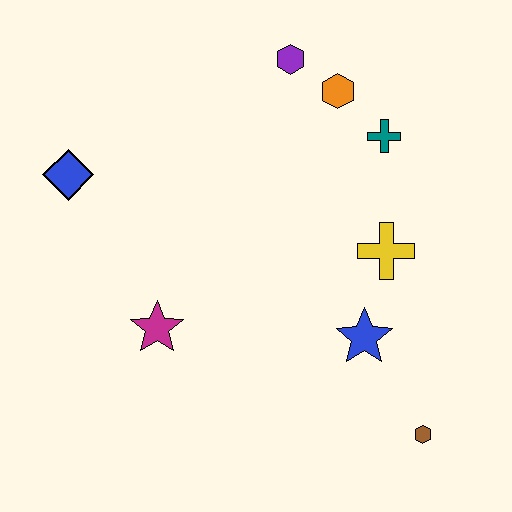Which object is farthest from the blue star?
The blue diamond is farthest from the blue star.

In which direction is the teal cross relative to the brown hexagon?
The teal cross is above the brown hexagon.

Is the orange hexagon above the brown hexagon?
Yes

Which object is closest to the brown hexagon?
The blue star is closest to the brown hexagon.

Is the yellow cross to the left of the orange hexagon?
No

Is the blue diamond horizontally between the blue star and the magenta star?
No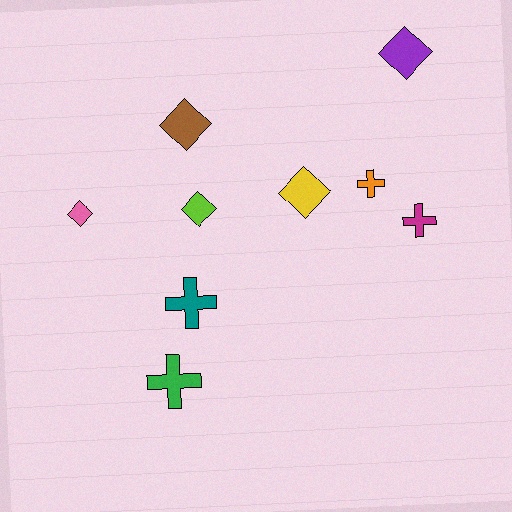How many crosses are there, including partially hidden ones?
There are 4 crosses.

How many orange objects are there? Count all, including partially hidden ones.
There is 1 orange object.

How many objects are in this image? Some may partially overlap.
There are 9 objects.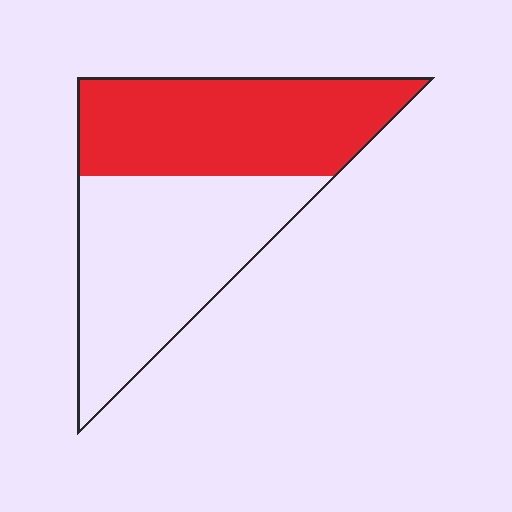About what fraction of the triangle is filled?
About one half (1/2).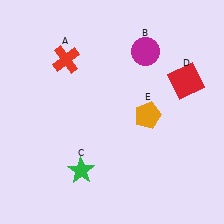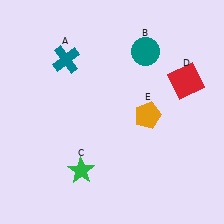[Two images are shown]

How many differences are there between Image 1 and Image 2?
There are 2 differences between the two images.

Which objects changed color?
A changed from red to teal. B changed from magenta to teal.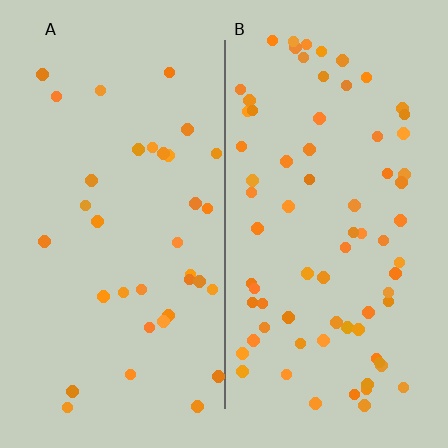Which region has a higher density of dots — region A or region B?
B (the right).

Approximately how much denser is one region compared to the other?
Approximately 2.1× — region B over region A.